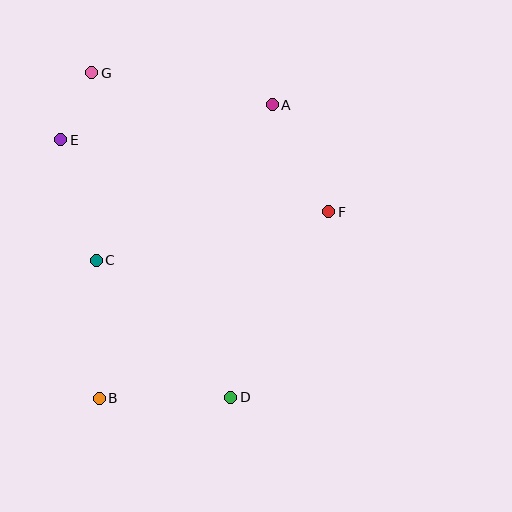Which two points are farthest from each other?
Points D and G are farthest from each other.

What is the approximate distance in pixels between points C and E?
The distance between C and E is approximately 125 pixels.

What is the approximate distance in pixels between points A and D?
The distance between A and D is approximately 295 pixels.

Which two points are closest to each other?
Points E and G are closest to each other.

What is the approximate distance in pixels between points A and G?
The distance between A and G is approximately 183 pixels.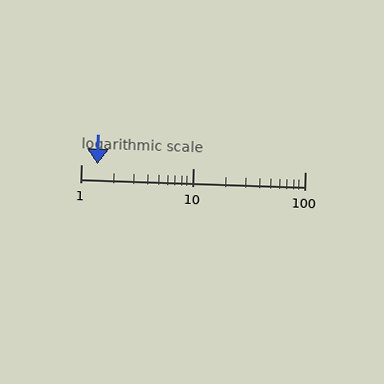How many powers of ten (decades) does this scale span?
The scale spans 2 decades, from 1 to 100.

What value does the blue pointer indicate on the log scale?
The pointer indicates approximately 1.4.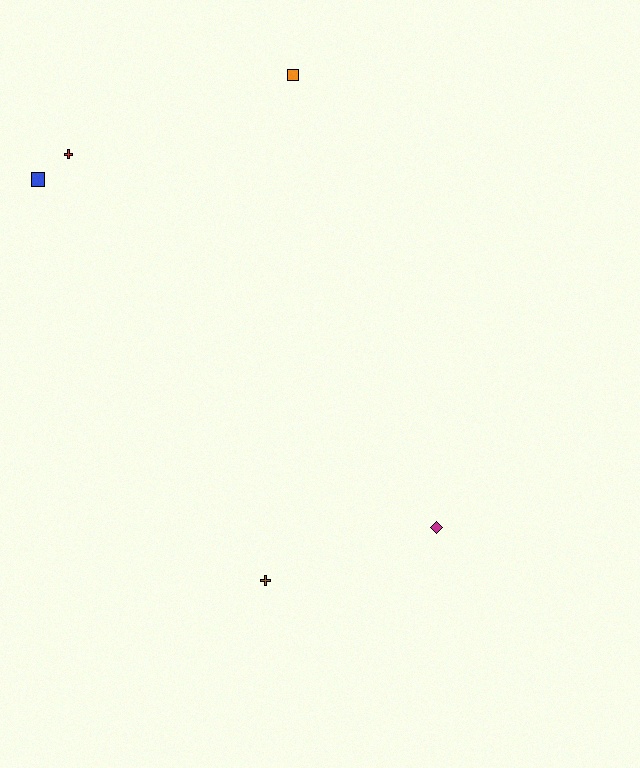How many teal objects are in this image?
There are no teal objects.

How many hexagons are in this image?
There are no hexagons.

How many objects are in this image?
There are 5 objects.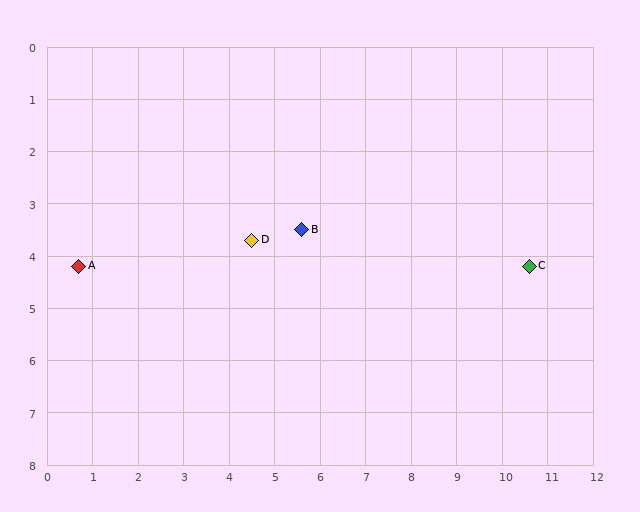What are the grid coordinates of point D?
Point D is at approximately (4.5, 3.7).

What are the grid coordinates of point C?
Point C is at approximately (10.6, 4.2).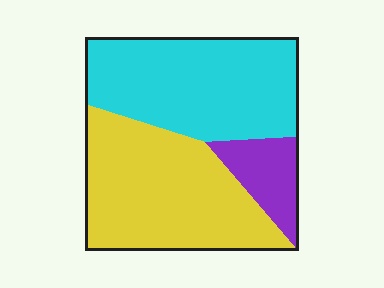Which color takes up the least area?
Purple, at roughly 10%.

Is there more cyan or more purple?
Cyan.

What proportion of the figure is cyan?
Cyan covers around 45% of the figure.